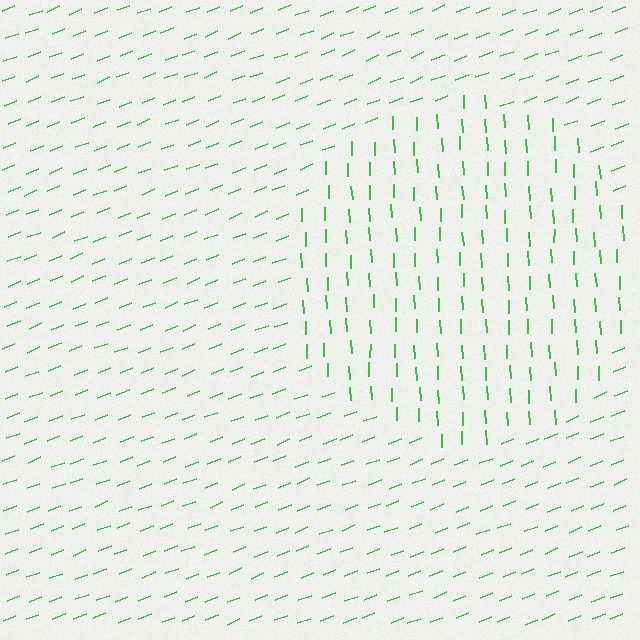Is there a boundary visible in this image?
Yes, there is a texture boundary formed by a change in line orientation.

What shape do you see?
I see a circle.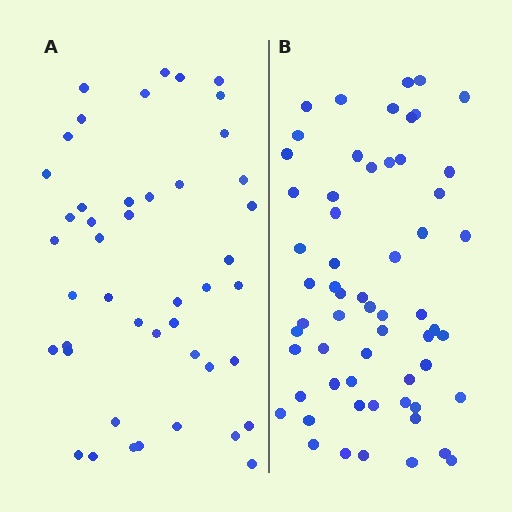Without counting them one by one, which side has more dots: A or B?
Region B (the right region) has more dots.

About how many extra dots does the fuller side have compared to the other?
Region B has approximately 15 more dots than region A.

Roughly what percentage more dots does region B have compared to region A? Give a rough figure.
About 35% more.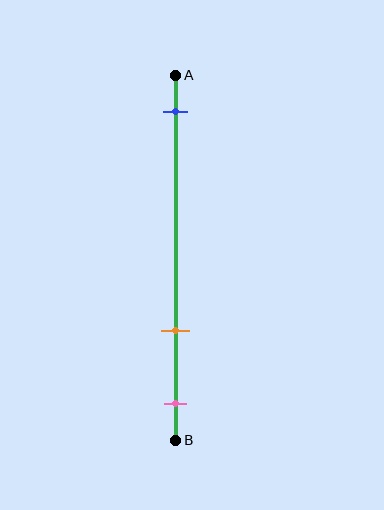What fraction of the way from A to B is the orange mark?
The orange mark is approximately 70% (0.7) of the way from A to B.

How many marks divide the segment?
There are 3 marks dividing the segment.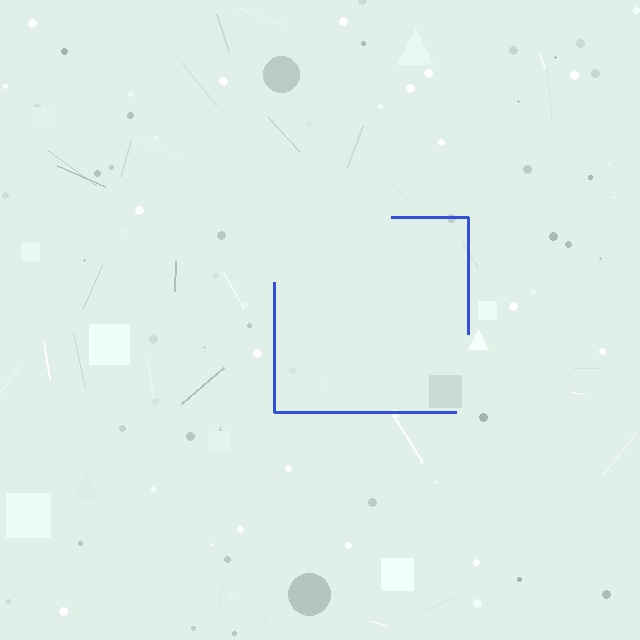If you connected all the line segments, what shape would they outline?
They would outline a square.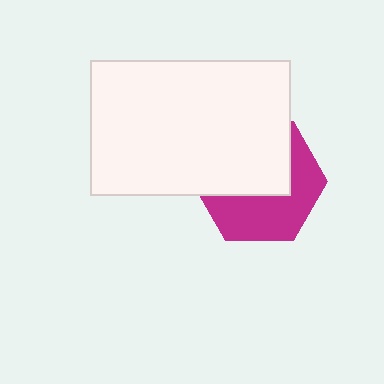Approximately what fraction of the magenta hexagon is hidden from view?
Roughly 52% of the magenta hexagon is hidden behind the white rectangle.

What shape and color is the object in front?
The object in front is a white rectangle.